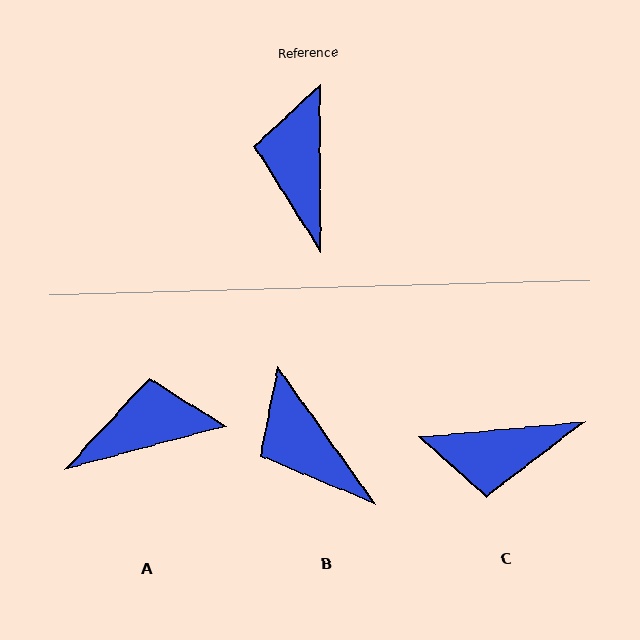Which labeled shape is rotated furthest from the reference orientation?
C, about 95 degrees away.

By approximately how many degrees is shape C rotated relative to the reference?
Approximately 95 degrees counter-clockwise.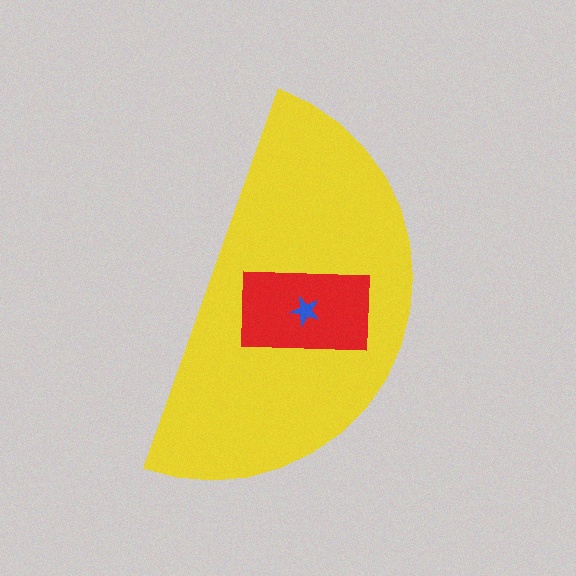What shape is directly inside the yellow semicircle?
The red rectangle.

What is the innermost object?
The blue star.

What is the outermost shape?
The yellow semicircle.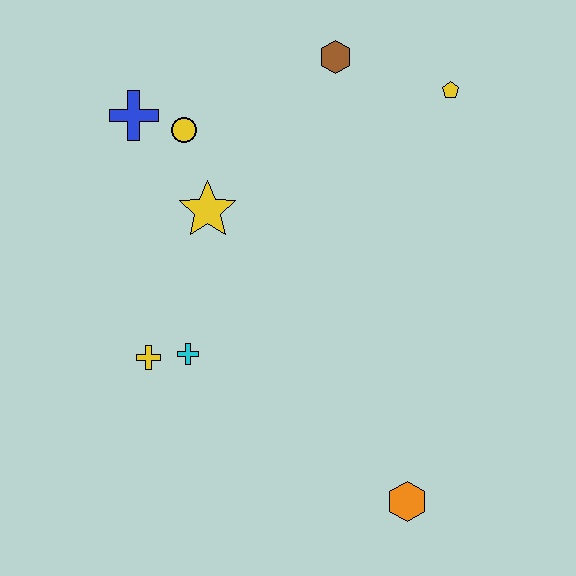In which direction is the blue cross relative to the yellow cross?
The blue cross is above the yellow cross.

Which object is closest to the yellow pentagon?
The brown hexagon is closest to the yellow pentagon.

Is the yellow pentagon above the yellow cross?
Yes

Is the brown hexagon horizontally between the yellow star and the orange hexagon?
Yes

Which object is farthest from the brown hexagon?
The orange hexagon is farthest from the brown hexagon.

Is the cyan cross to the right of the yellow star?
No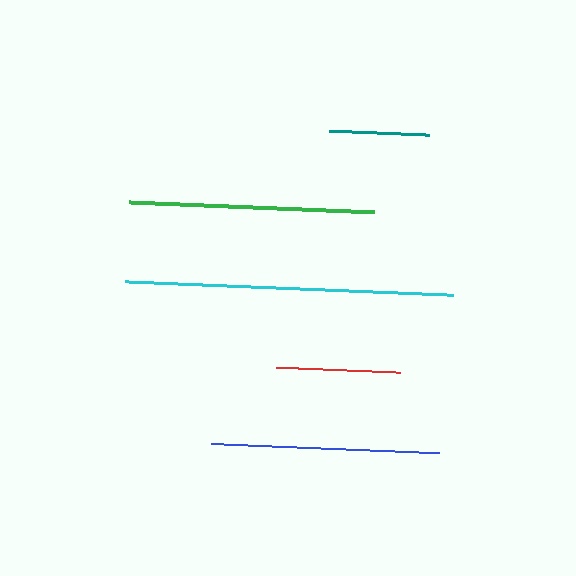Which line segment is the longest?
The cyan line is the longest at approximately 328 pixels.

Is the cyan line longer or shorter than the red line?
The cyan line is longer than the red line.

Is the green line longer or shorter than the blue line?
The green line is longer than the blue line.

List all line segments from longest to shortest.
From longest to shortest: cyan, green, blue, red, teal.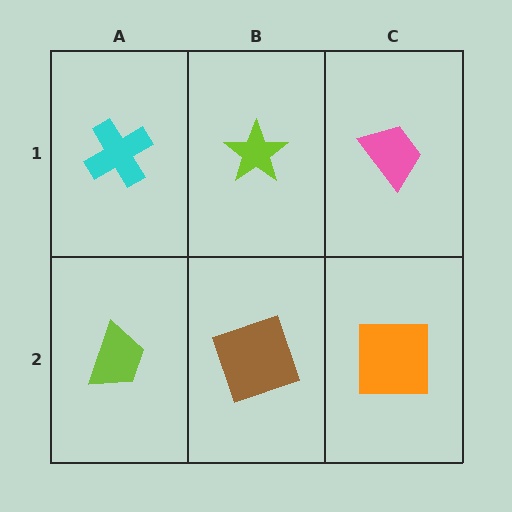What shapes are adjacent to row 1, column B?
A brown square (row 2, column B), a cyan cross (row 1, column A), a pink trapezoid (row 1, column C).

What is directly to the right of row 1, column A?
A lime star.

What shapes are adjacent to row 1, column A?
A lime trapezoid (row 2, column A), a lime star (row 1, column B).